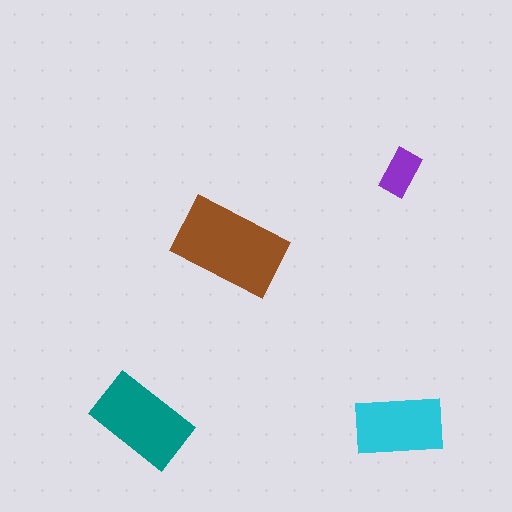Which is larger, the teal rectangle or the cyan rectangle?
The teal one.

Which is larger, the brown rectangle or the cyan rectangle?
The brown one.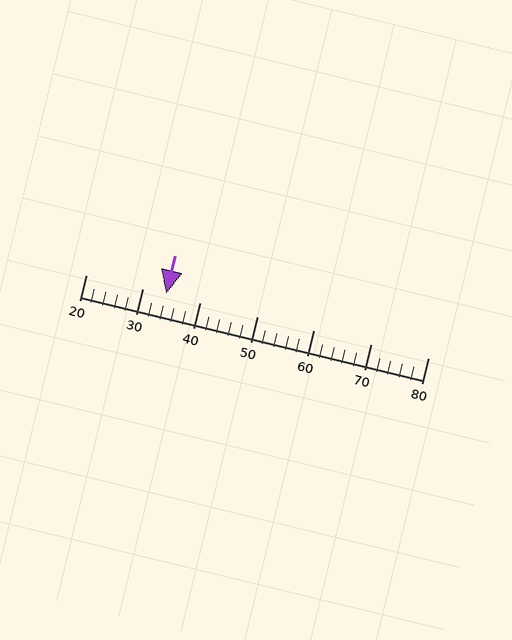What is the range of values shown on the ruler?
The ruler shows values from 20 to 80.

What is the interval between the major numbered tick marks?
The major tick marks are spaced 10 units apart.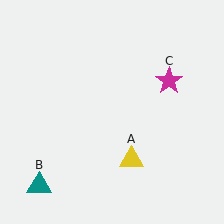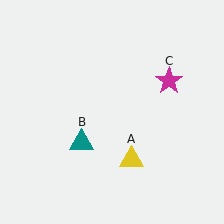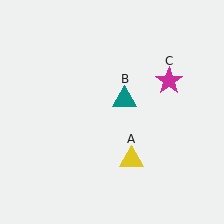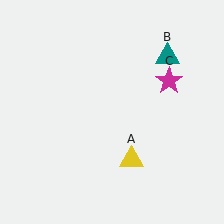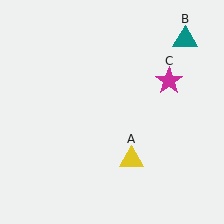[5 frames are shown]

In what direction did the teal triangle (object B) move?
The teal triangle (object B) moved up and to the right.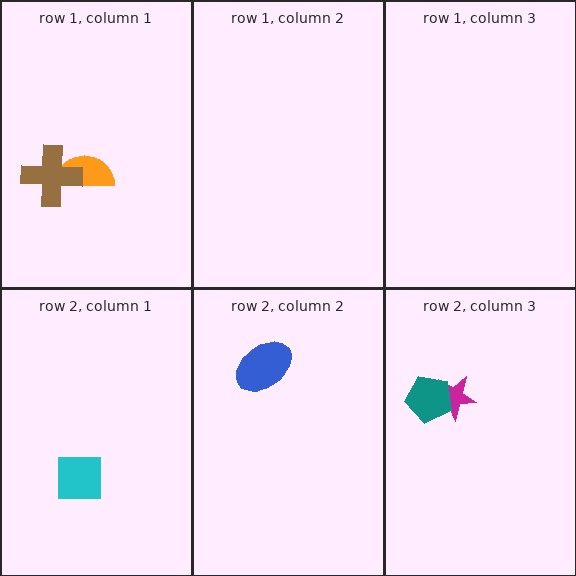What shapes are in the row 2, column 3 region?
The magenta star, the teal pentagon.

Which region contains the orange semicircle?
The row 1, column 1 region.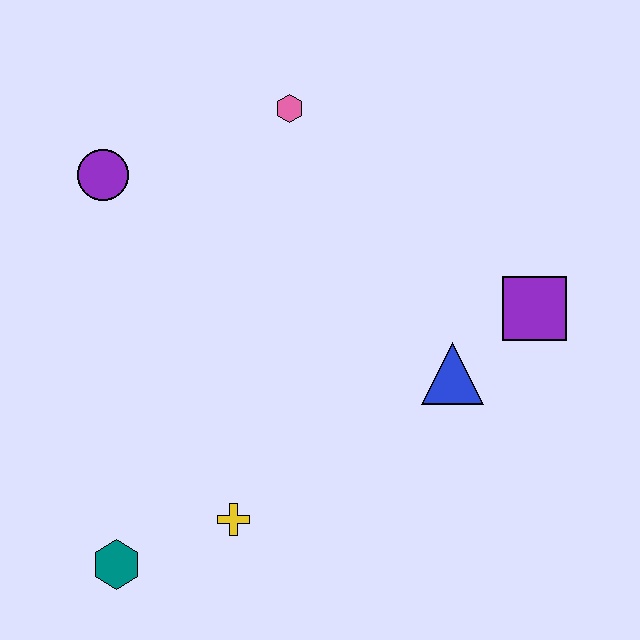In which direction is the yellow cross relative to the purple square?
The yellow cross is to the left of the purple square.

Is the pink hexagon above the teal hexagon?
Yes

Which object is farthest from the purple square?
The teal hexagon is farthest from the purple square.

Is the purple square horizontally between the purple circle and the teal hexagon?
No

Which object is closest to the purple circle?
The pink hexagon is closest to the purple circle.